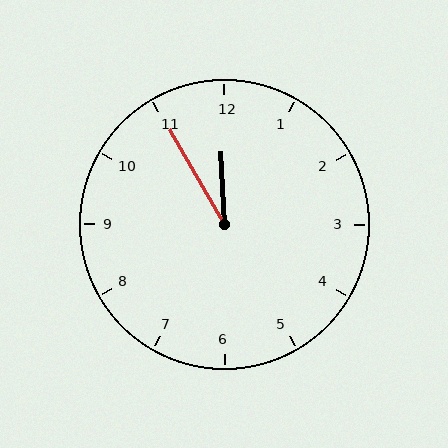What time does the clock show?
11:55.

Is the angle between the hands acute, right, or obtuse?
It is acute.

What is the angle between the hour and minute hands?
Approximately 28 degrees.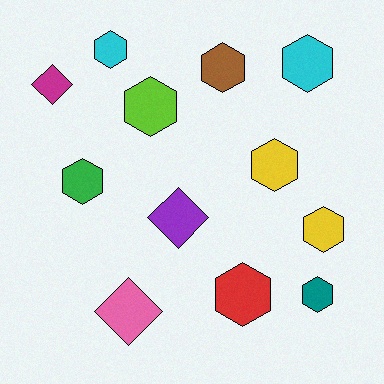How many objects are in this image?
There are 12 objects.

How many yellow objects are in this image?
There are 2 yellow objects.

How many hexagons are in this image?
There are 9 hexagons.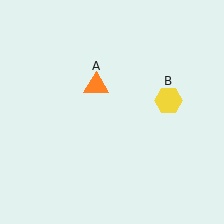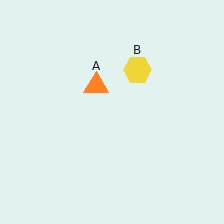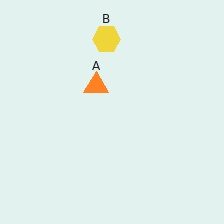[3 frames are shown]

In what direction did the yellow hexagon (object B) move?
The yellow hexagon (object B) moved up and to the left.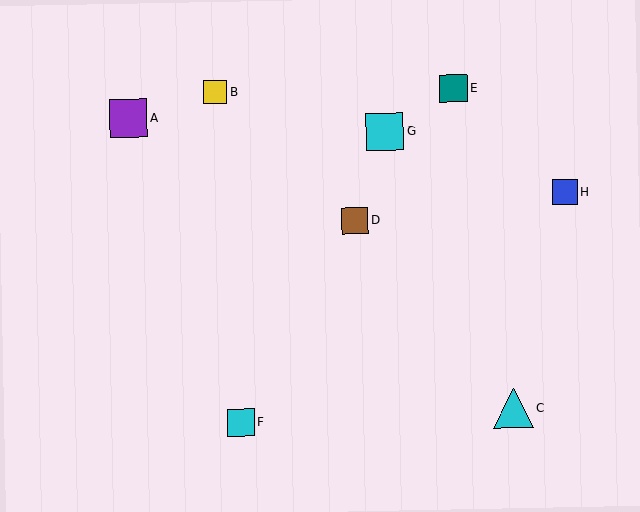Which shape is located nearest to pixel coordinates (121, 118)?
The purple square (labeled A) at (128, 118) is nearest to that location.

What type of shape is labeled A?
Shape A is a purple square.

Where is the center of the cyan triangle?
The center of the cyan triangle is at (514, 408).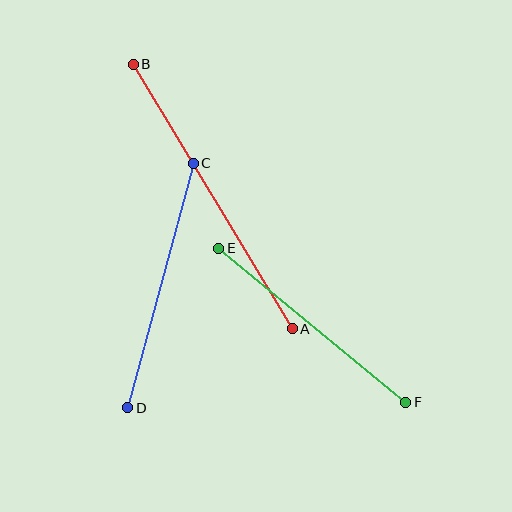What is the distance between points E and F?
The distance is approximately 243 pixels.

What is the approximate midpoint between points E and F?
The midpoint is at approximately (312, 325) pixels.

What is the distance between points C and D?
The distance is approximately 253 pixels.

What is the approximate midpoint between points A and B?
The midpoint is at approximately (213, 196) pixels.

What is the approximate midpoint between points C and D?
The midpoint is at approximately (160, 286) pixels.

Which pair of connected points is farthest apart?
Points A and B are farthest apart.